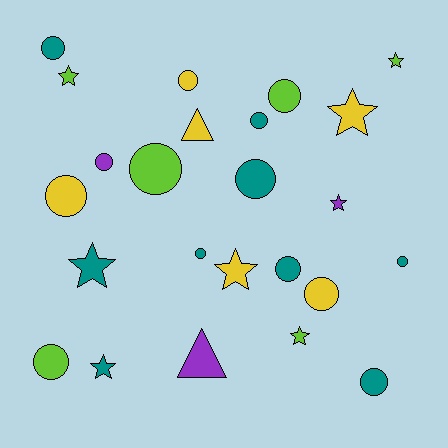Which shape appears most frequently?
Circle, with 14 objects.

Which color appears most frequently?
Teal, with 9 objects.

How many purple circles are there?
There is 1 purple circle.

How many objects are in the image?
There are 24 objects.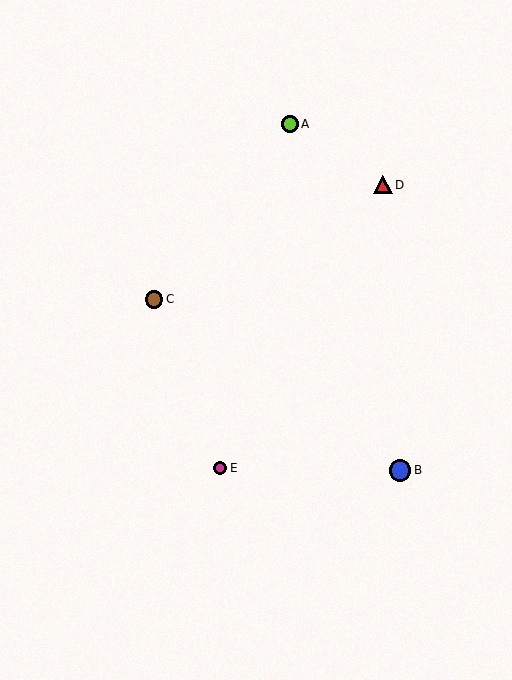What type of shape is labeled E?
Shape E is a magenta circle.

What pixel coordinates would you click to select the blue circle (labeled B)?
Click at (400, 470) to select the blue circle B.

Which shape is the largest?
The blue circle (labeled B) is the largest.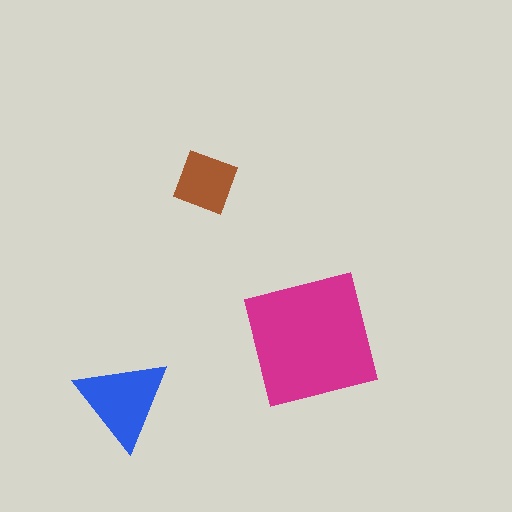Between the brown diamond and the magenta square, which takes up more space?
The magenta square.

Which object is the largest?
The magenta square.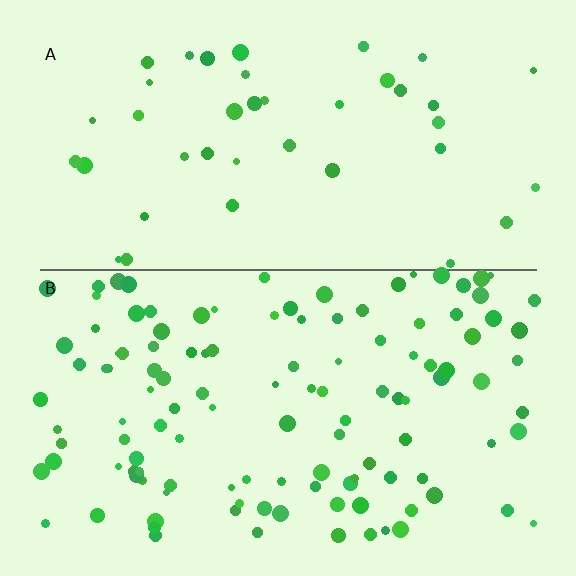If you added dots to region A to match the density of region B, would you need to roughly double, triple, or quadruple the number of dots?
Approximately triple.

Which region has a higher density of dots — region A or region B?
B (the bottom).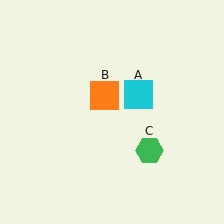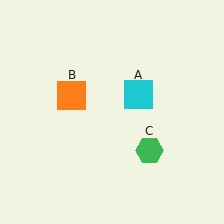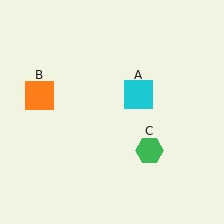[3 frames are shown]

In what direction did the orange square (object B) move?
The orange square (object B) moved left.